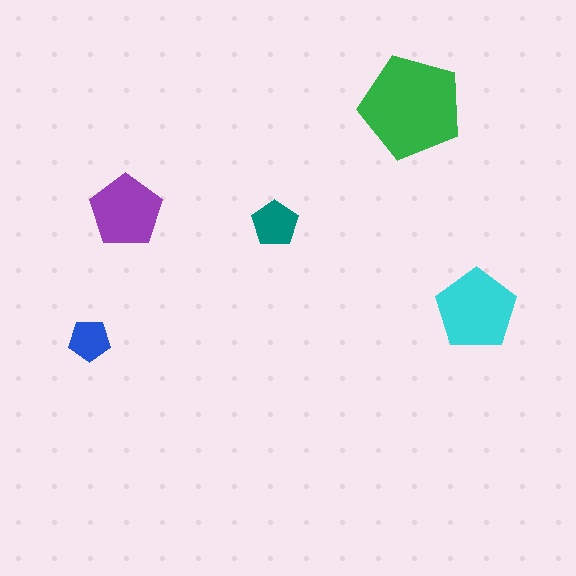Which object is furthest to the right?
The cyan pentagon is rightmost.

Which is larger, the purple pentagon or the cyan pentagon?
The cyan one.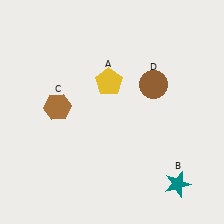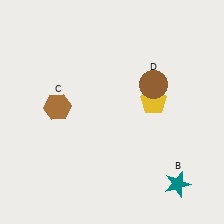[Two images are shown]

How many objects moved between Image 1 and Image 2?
1 object moved between the two images.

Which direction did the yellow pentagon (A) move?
The yellow pentagon (A) moved right.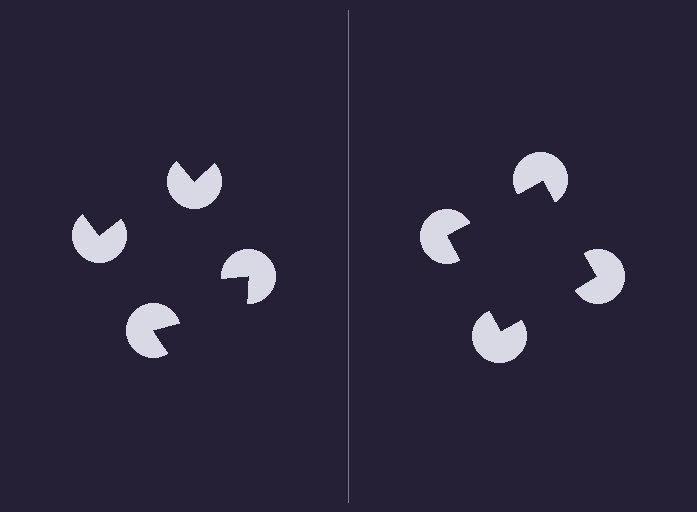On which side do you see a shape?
An illusory square appears on the right side. On the left side the wedge cuts are rotated, so no coherent shape forms.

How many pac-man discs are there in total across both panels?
8 — 4 on each side.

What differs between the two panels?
The pac-man discs are positioned identically on both sides; only the wedge orientations differ. On the right they align to a square; on the left they are misaligned.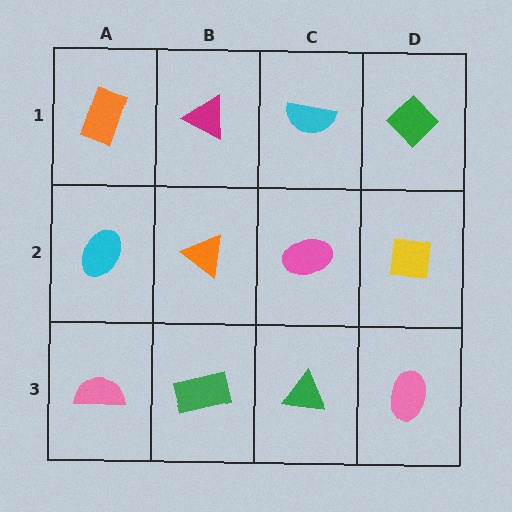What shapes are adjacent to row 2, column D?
A green diamond (row 1, column D), a pink ellipse (row 3, column D), a pink ellipse (row 2, column C).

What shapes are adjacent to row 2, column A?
An orange rectangle (row 1, column A), a pink semicircle (row 3, column A), an orange triangle (row 2, column B).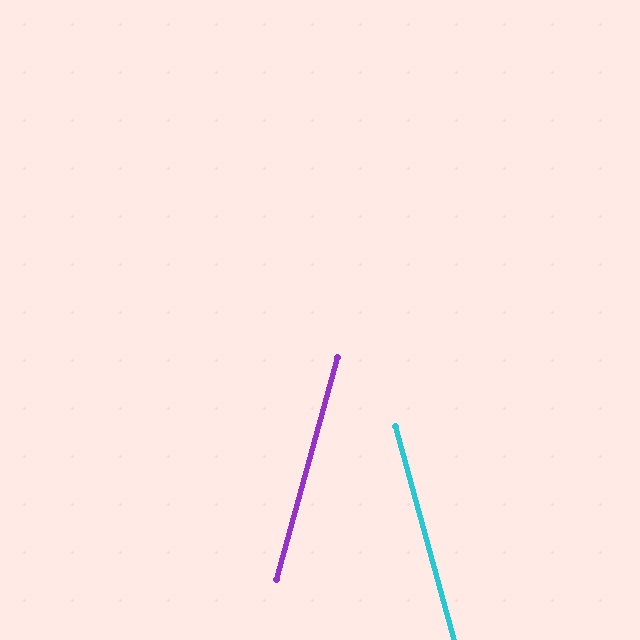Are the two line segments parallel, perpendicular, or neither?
Neither parallel nor perpendicular — they differ by about 31°.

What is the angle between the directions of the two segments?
Approximately 31 degrees.